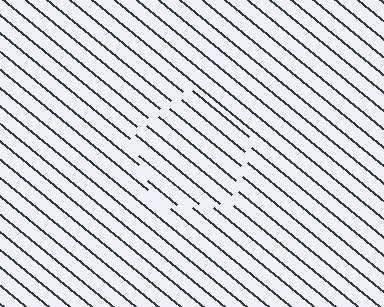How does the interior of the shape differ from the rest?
The interior of the shape contains the same grating, shifted by half a period — the contour is defined by the phase discontinuity where line-ends from the inner and outer gratings abut.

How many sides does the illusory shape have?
5 sides — the line-ends trace a pentagon.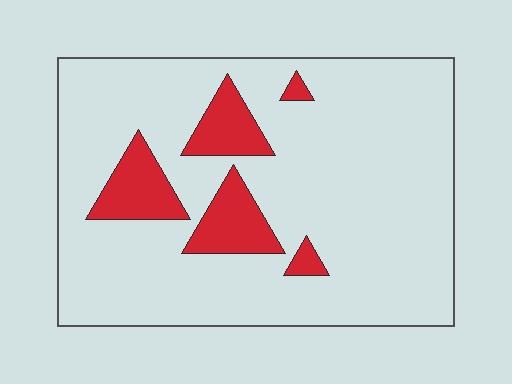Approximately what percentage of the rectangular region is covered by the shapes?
Approximately 15%.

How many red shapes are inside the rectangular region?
5.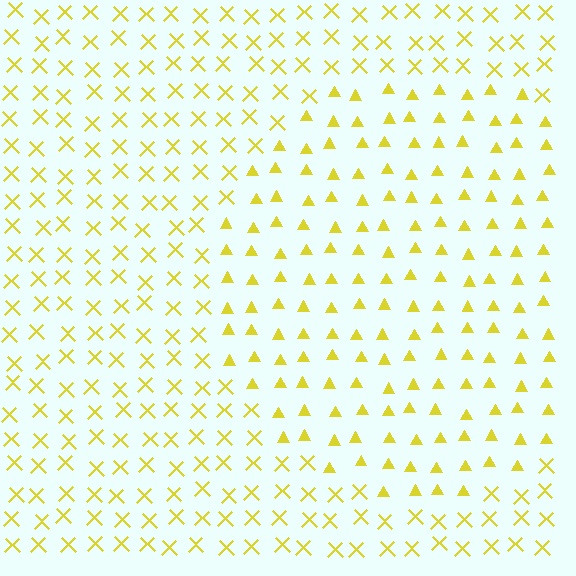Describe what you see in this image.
The image is filled with small yellow elements arranged in a uniform grid. A circle-shaped region contains triangles, while the surrounding area contains X marks. The boundary is defined purely by the change in element shape.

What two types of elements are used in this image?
The image uses triangles inside the circle region and X marks outside it.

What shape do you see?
I see a circle.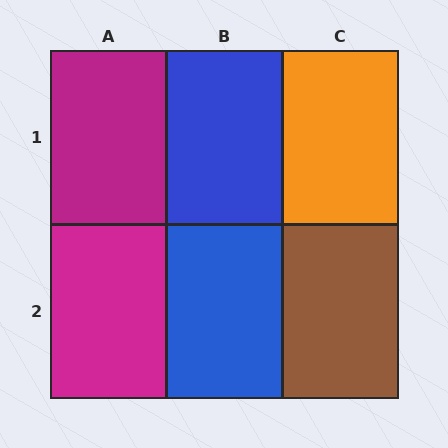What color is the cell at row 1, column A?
Magenta.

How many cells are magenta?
2 cells are magenta.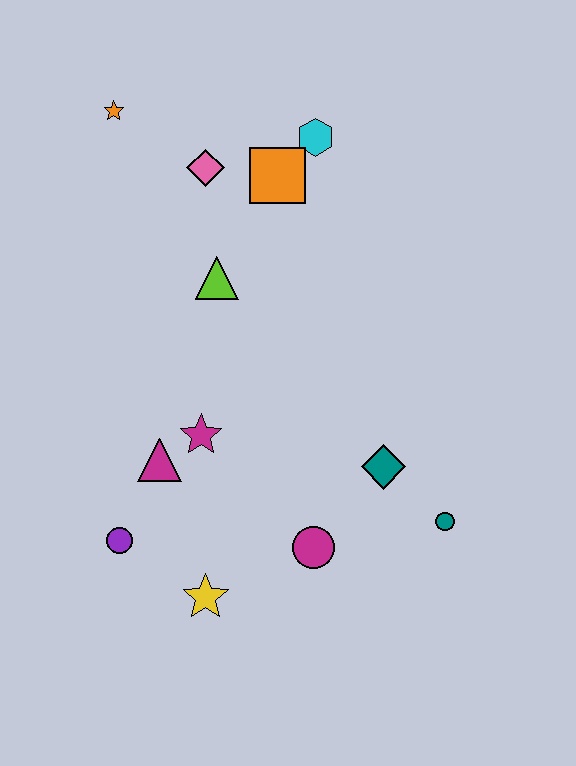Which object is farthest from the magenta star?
The orange star is farthest from the magenta star.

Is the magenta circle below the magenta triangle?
Yes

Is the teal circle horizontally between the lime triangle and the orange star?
No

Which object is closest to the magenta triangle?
The magenta star is closest to the magenta triangle.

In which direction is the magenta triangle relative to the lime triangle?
The magenta triangle is below the lime triangle.